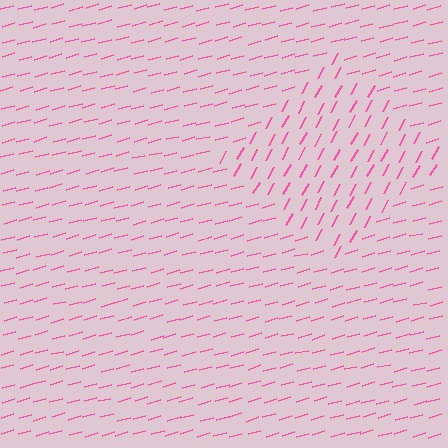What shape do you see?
I see a diamond.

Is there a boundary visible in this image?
Yes, there is a texture boundary formed by a change in line orientation.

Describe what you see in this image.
The image is filled with small pink line segments. A diamond region in the image has lines oriented differently from the surrounding lines, creating a visible texture boundary.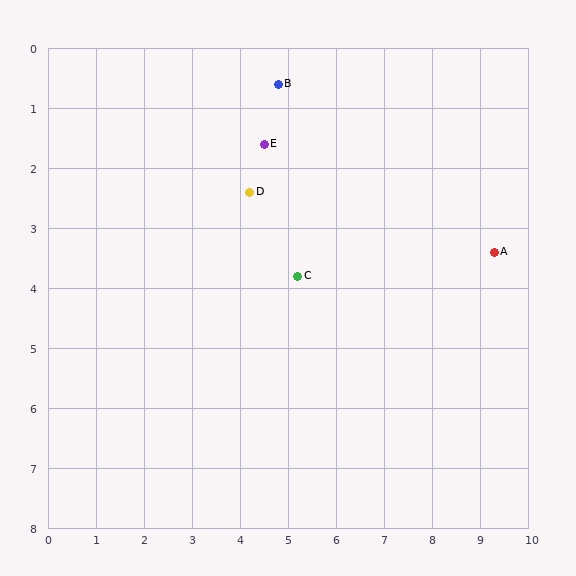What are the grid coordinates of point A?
Point A is at approximately (9.3, 3.4).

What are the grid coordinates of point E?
Point E is at approximately (4.5, 1.6).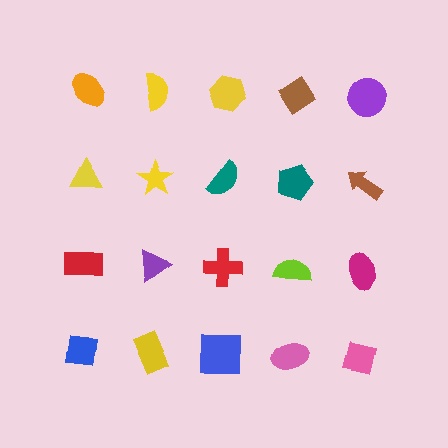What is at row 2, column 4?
A teal pentagon.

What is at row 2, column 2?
A yellow star.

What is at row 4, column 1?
A blue square.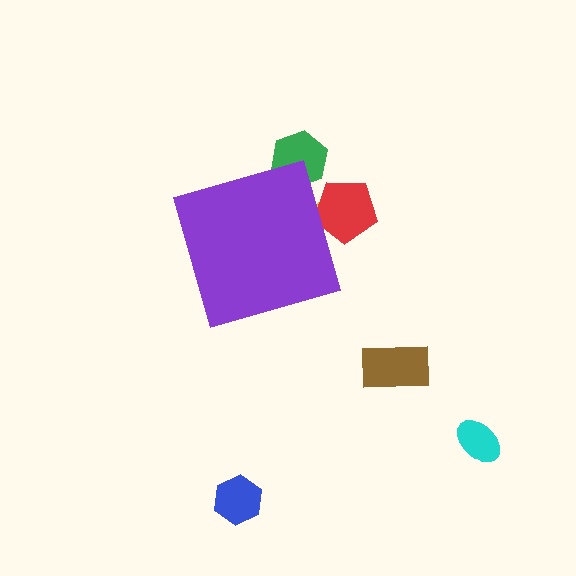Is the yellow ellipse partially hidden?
Yes, the yellow ellipse is partially hidden behind the purple diamond.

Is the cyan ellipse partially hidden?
No, the cyan ellipse is fully visible.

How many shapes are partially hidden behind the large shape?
3 shapes are partially hidden.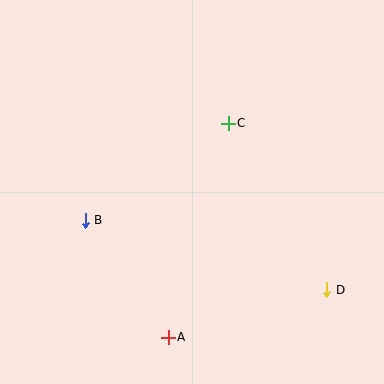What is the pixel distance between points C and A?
The distance between C and A is 222 pixels.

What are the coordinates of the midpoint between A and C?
The midpoint between A and C is at (198, 230).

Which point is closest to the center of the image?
Point C at (228, 123) is closest to the center.